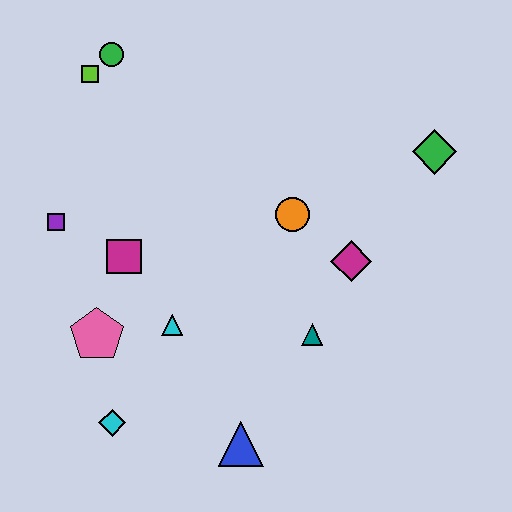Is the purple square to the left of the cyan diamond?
Yes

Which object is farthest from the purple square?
The green diamond is farthest from the purple square.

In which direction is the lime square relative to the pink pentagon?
The lime square is above the pink pentagon.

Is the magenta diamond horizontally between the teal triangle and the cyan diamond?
No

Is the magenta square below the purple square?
Yes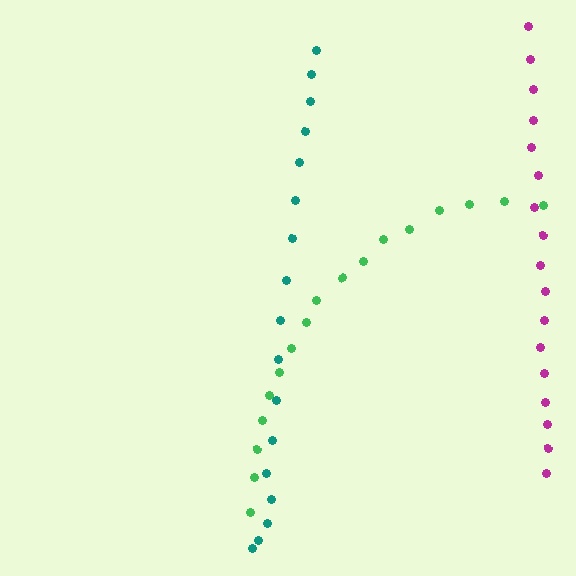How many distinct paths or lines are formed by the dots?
There are 3 distinct paths.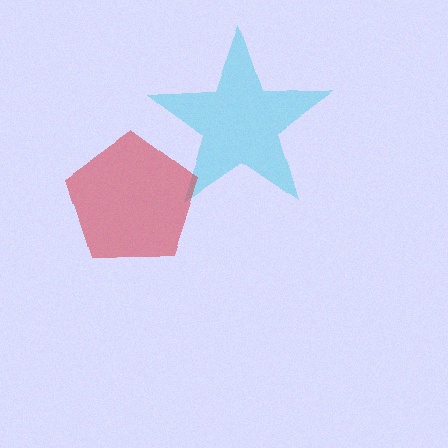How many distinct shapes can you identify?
There are 2 distinct shapes: a cyan star, a red pentagon.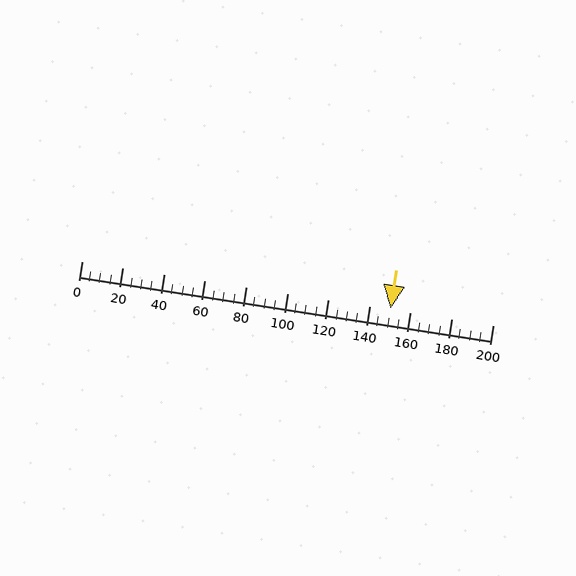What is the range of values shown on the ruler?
The ruler shows values from 0 to 200.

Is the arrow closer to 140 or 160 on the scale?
The arrow is closer to 160.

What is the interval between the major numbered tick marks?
The major tick marks are spaced 20 units apart.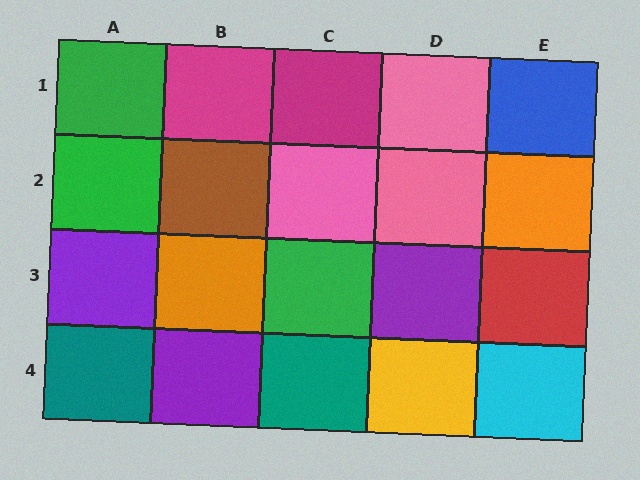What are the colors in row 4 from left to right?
Teal, purple, teal, yellow, cyan.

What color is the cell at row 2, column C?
Pink.